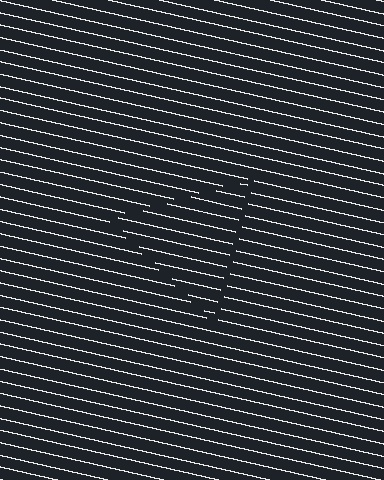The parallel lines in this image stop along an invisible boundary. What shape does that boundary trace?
An illusory triangle. The interior of the shape contains the same grating, shifted by half a period — the contour is defined by the phase discontinuity where line-ends from the inner and outer gratings abut.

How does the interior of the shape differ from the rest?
The interior of the shape contains the same grating, shifted by half a period — the contour is defined by the phase discontinuity where line-ends from the inner and outer gratings abut.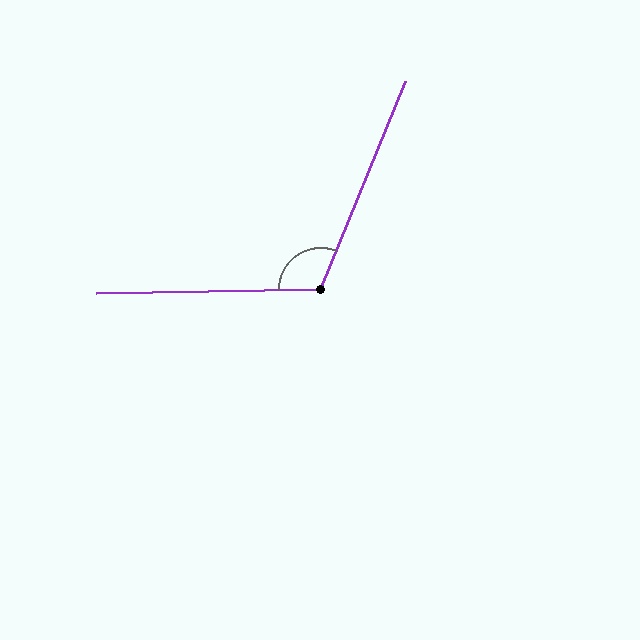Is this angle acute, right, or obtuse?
It is obtuse.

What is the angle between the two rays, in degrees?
Approximately 113 degrees.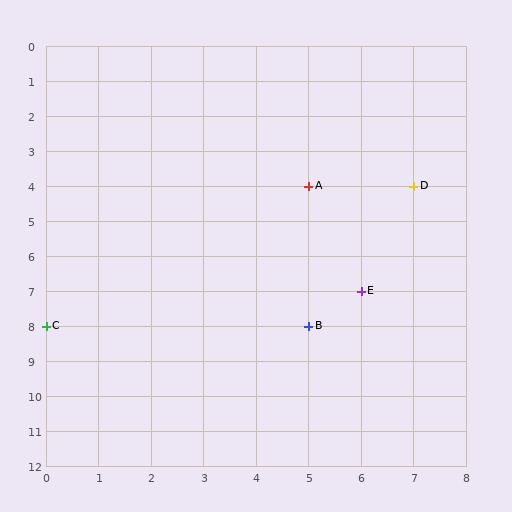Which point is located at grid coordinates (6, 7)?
Point E is at (6, 7).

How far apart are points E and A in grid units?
Points E and A are 1 column and 3 rows apart (about 3.2 grid units diagonally).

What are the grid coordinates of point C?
Point C is at grid coordinates (0, 8).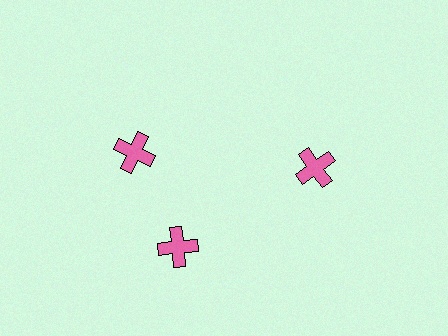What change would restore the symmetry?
The symmetry would be restored by rotating it back into even spacing with its neighbors so that all 3 crosses sit at equal angles and equal distance from the center.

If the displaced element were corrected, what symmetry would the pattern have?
It would have 3-fold rotational symmetry — the pattern would map onto itself every 120 degrees.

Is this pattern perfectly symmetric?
No. The 3 pink crosses are arranged in a ring, but one element near the 11 o'clock position is rotated out of alignment along the ring, breaking the 3-fold rotational symmetry.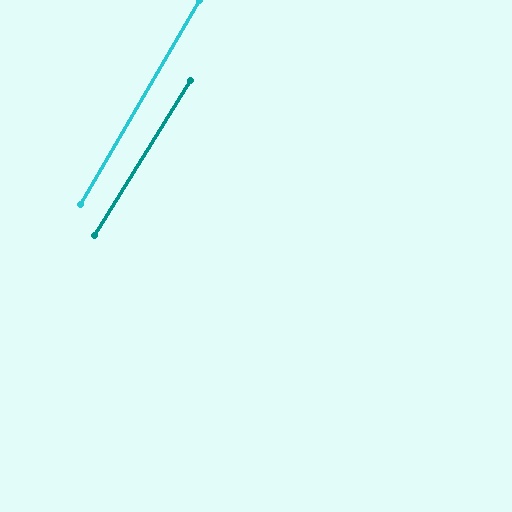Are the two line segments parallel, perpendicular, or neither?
Parallel — their directions differ by only 1.5°.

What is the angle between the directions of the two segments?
Approximately 1 degree.